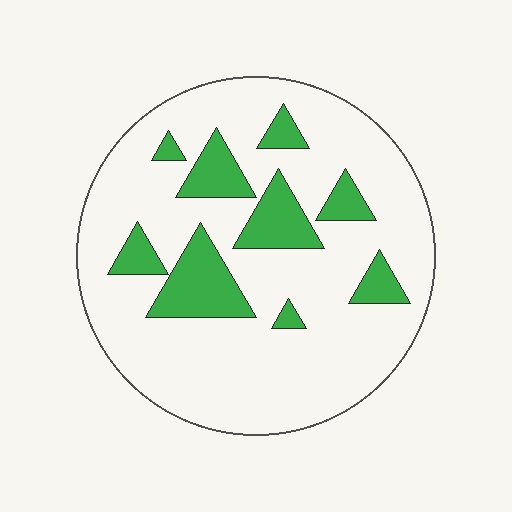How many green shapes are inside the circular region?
9.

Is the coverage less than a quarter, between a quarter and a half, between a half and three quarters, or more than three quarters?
Less than a quarter.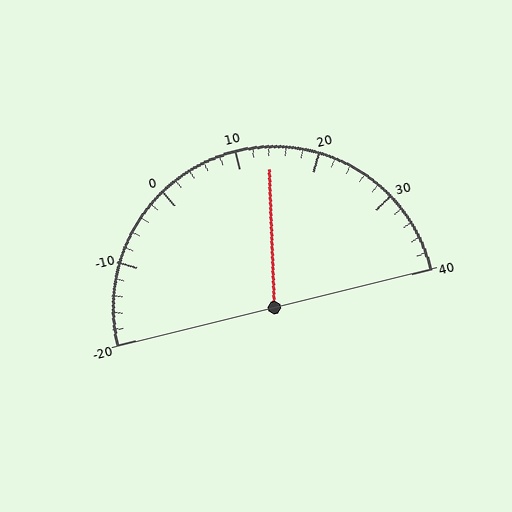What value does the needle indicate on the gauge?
The needle indicates approximately 14.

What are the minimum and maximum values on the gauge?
The gauge ranges from -20 to 40.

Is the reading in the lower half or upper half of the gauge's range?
The reading is in the upper half of the range (-20 to 40).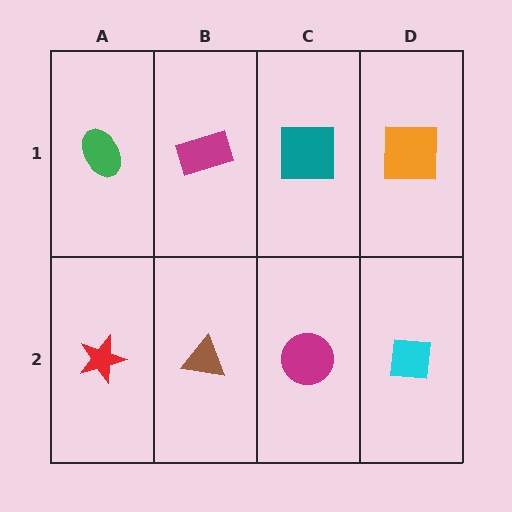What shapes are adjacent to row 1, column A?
A red star (row 2, column A), a magenta rectangle (row 1, column B).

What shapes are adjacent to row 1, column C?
A magenta circle (row 2, column C), a magenta rectangle (row 1, column B), an orange square (row 1, column D).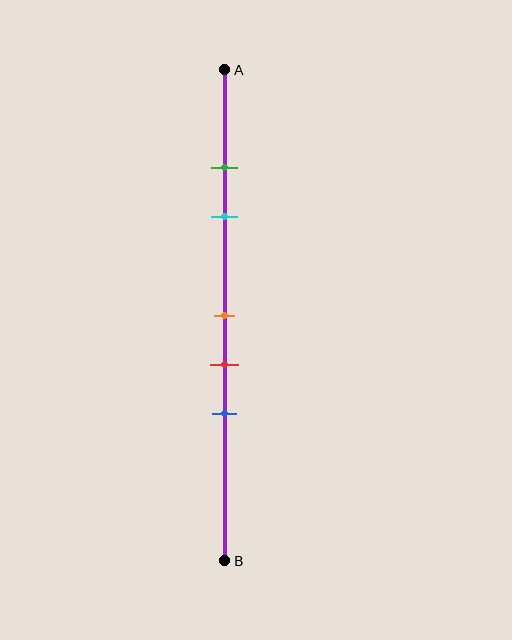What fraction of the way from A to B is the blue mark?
The blue mark is approximately 70% (0.7) of the way from A to B.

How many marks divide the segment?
There are 5 marks dividing the segment.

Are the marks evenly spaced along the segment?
No, the marks are not evenly spaced.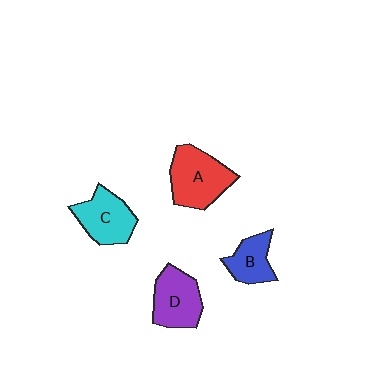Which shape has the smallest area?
Shape B (blue).